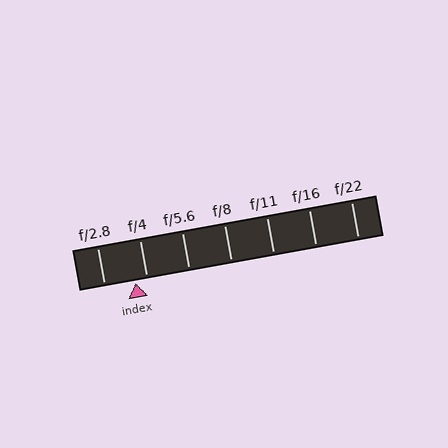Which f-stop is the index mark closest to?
The index mark is closest to f/4.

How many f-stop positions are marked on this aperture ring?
There are 7 f-stop positions marked.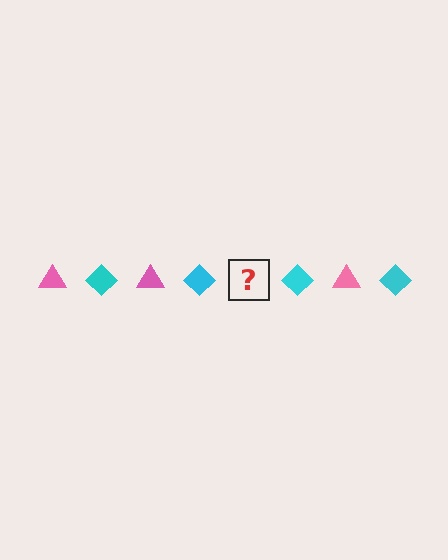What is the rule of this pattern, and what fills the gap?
The rule is that the pattern alternates between pink triangle and cyan diamond. The gap should be filled with a pink triangle.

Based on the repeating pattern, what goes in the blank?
The blank should be a pink triangle.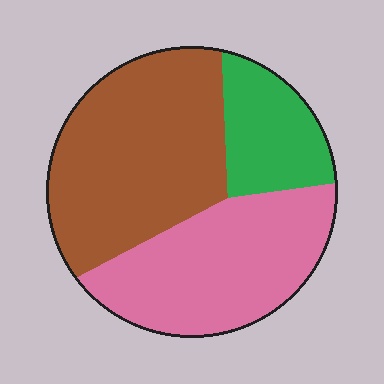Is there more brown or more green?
Brown.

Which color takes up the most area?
Brown, at roughly 45%.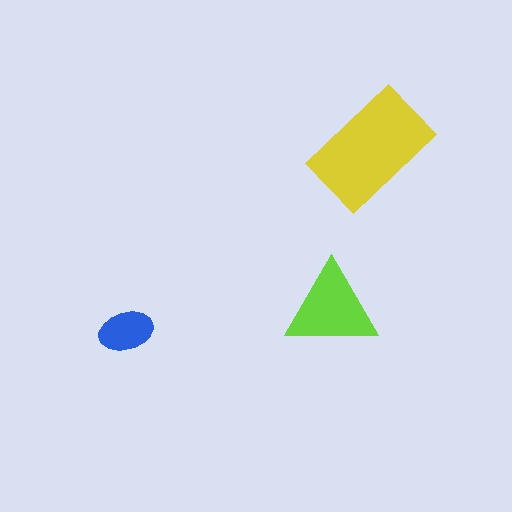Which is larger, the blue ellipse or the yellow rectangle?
The yellow rectangle.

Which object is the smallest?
The blue ellipse.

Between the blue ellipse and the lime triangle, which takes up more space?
The lime triangle.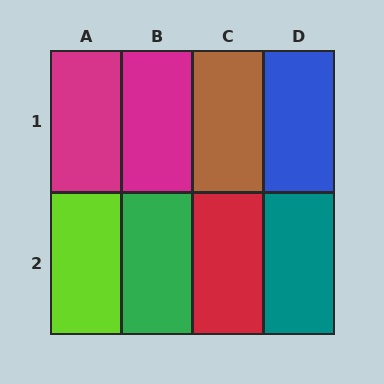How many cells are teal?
1 cell is teal.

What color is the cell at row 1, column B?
Magenta.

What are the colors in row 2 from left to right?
Lime, green, red, teal.